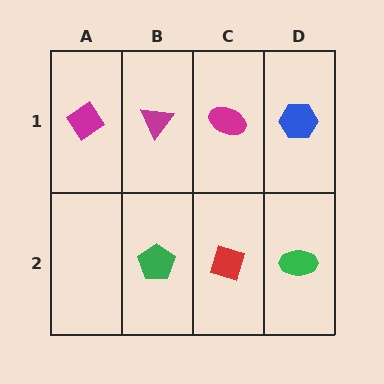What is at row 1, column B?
A magenta triangle.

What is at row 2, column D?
A green ellipse.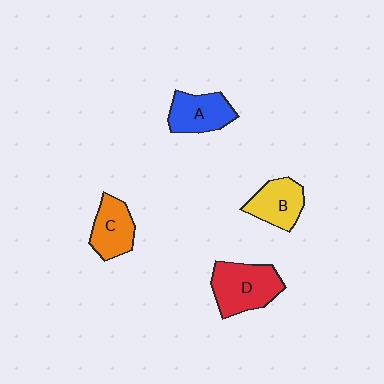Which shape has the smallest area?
Shape C (orange).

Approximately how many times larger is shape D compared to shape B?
Approximately 1.4 times.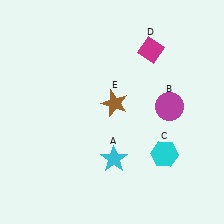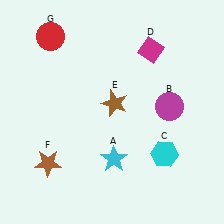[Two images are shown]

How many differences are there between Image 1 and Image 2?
There are 2 differences between the two images.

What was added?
A brown star (F), a red circle (G) were added in Image 2.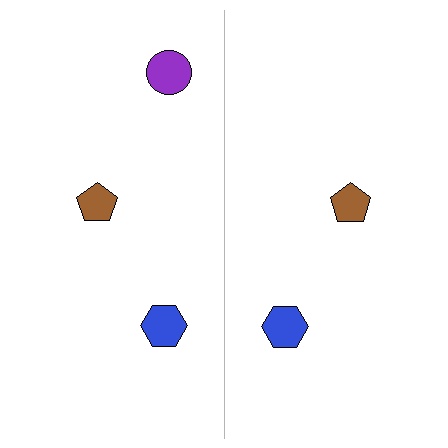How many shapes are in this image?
There are 5 shapes in this image.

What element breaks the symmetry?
A purple circle is missing from the right side.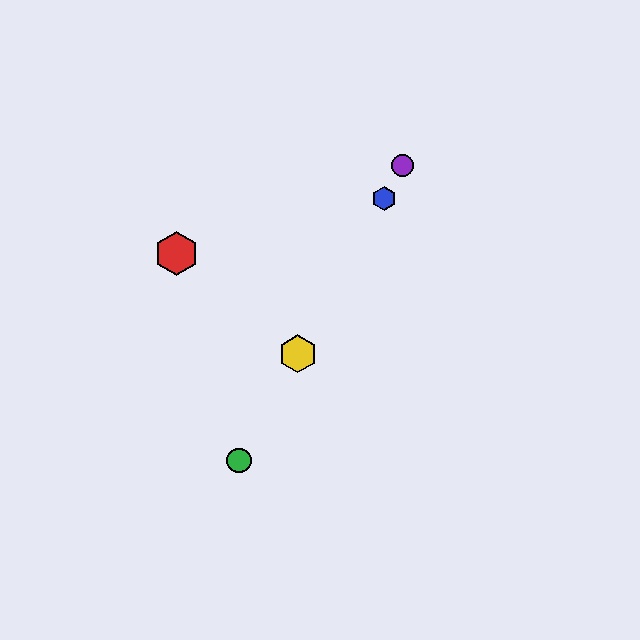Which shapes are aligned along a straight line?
The blue hexagon, the green circle, the yellow hexagon, the purple circle are aligned along a straight line.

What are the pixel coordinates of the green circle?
The green circle is at (239, 460).